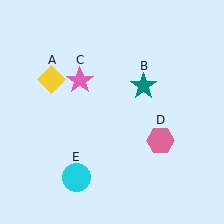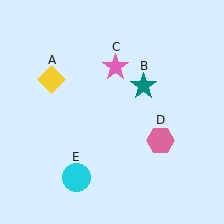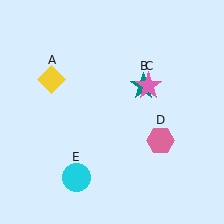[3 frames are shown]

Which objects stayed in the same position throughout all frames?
Yellow diamond (object A) and teal star (object B) and pink hexagon (object D) and cyan circle (object E) remained stationary.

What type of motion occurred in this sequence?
The pink star (object C) rotated clockwise around the center of the scene.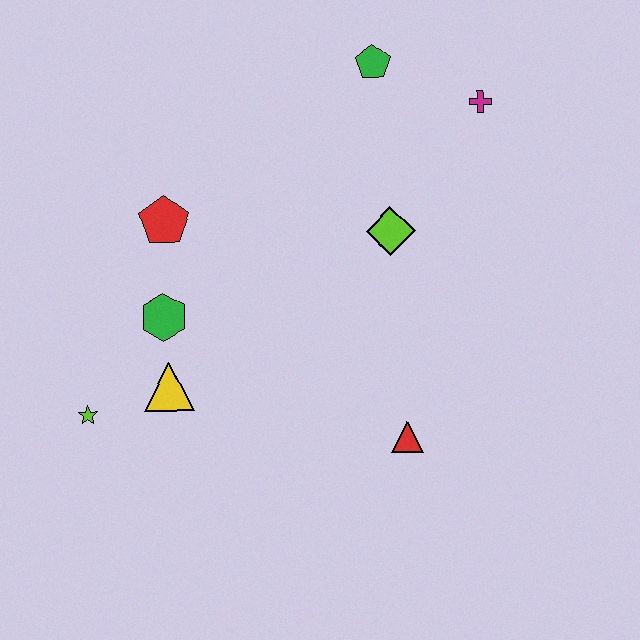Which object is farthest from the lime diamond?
The lime star is farthest from the lime diamond.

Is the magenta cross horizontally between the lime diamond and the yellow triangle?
No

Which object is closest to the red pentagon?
The green hexagon is closest to the red pentagon.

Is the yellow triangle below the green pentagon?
Yes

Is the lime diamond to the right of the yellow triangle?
Yes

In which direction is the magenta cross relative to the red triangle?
The magenta cross is above the red triangle.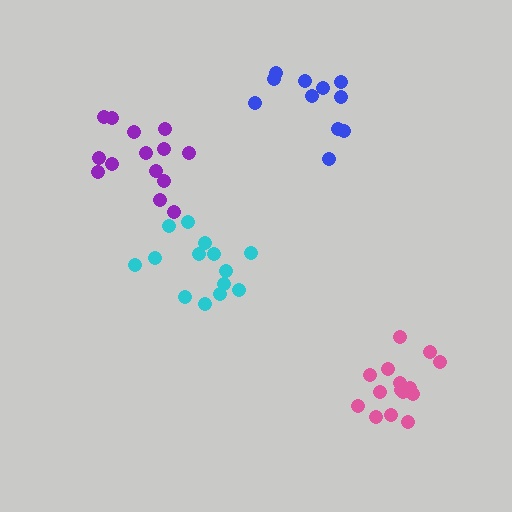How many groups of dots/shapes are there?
There are 4 groups.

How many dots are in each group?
Group 1: 14 dots, Group 2: 15 dots, Group 3: 14 dots, Group 4: 11 dots (54 total).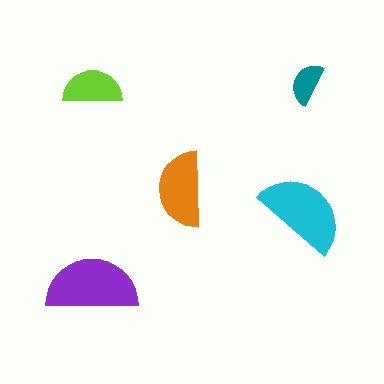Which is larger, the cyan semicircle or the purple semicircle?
The purple one.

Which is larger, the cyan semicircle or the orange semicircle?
The cyan one.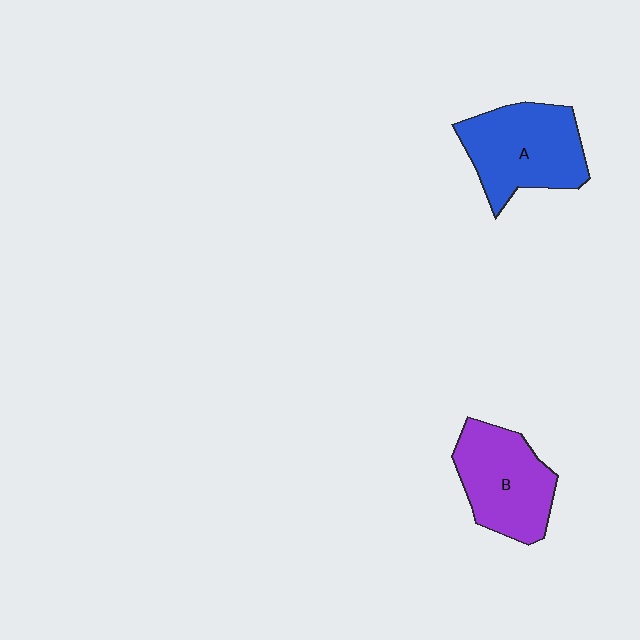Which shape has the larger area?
Shape A (blue).